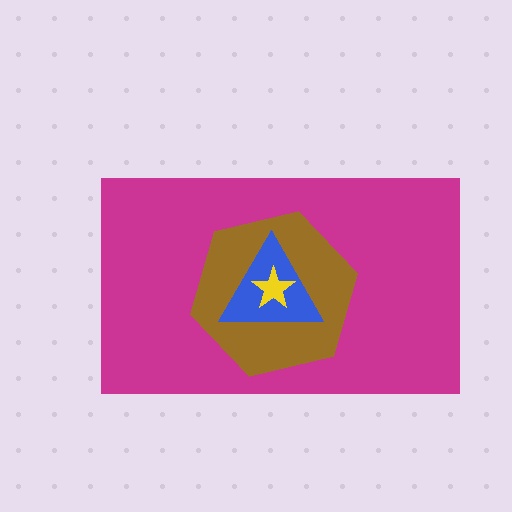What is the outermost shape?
The magenta rectangle.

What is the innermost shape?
The yellow star.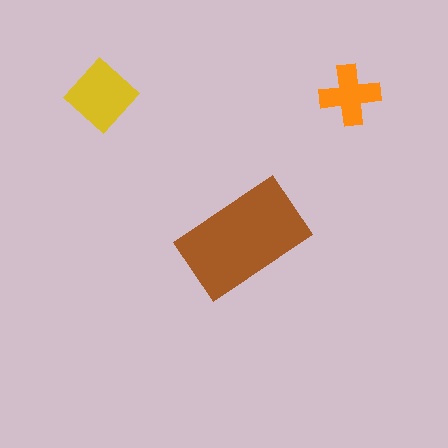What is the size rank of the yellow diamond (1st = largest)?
2nd.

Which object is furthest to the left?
The yellow diamond is leftmost.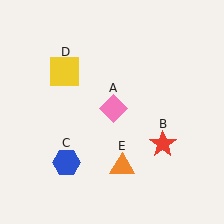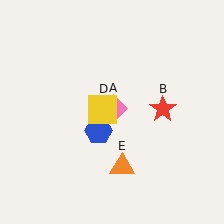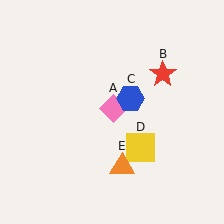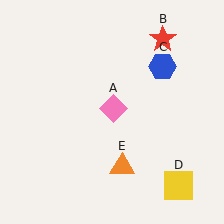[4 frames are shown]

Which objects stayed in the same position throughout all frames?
Pink diamond (object A) and orange triangle (object E) remained stationary.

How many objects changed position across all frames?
3 objects changed position: red star (object B), blue hexagon (object C), yellow square (object D).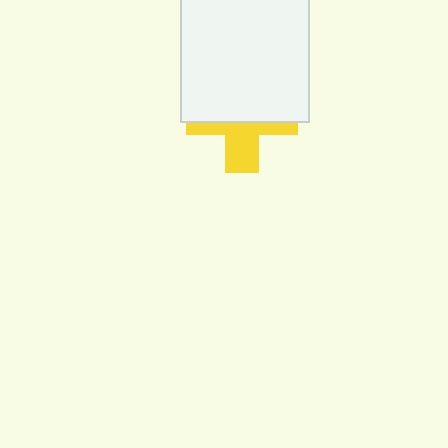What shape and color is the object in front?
The object in front is a white square.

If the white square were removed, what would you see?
You would see the complete yellow cross.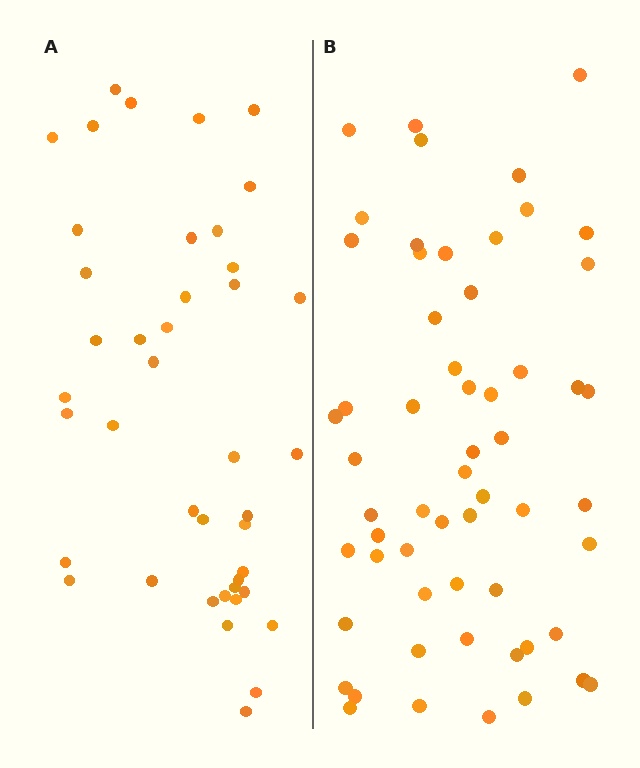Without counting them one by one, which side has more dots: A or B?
Region B (the right region) has more dots.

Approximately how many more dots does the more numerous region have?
Region B has approximately 15 more dots than region A.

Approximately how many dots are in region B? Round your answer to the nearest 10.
About 60 dots. (The exact count is 58, which rounds to 60.)